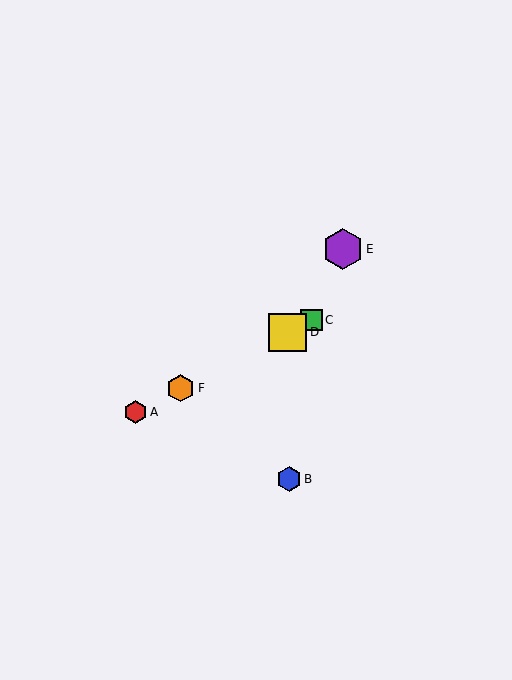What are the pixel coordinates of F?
Object F is at (181, 388).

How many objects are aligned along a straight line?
4 objects (A, C, D, F) are aligned along a straight line.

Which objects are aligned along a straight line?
Objects A, C, D, F are aligned along a straight line.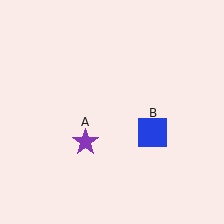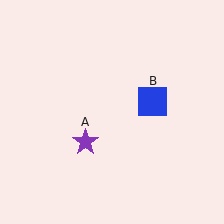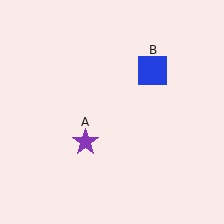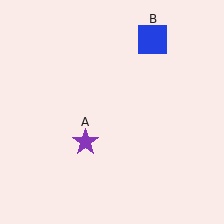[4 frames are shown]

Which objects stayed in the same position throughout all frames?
Purple star (object A) remained stationary.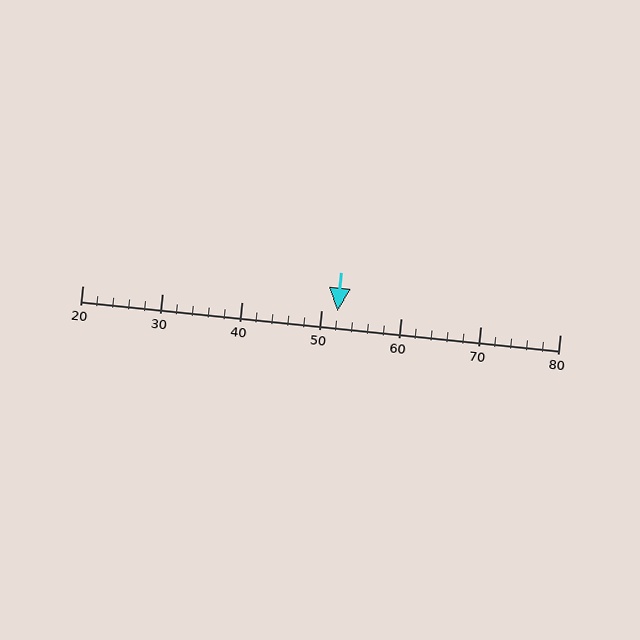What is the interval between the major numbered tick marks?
The major tick marks are spaced 10 units apart.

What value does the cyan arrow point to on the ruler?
The cyan arrow points to approximately 52.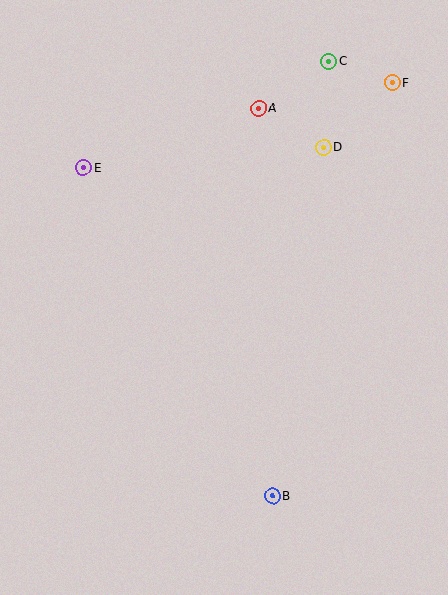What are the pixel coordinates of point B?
Point B is at (273, 496).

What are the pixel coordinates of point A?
Point A is at (259, 108).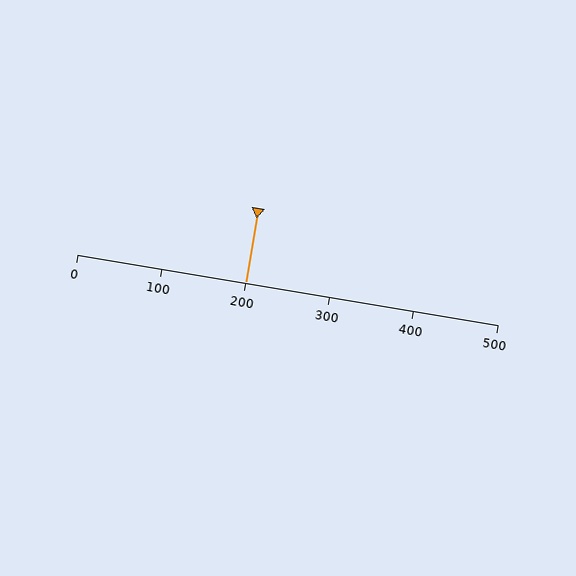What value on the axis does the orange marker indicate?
The marker indicates approximately 200.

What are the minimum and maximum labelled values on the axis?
The axis runs from 0 to 500.